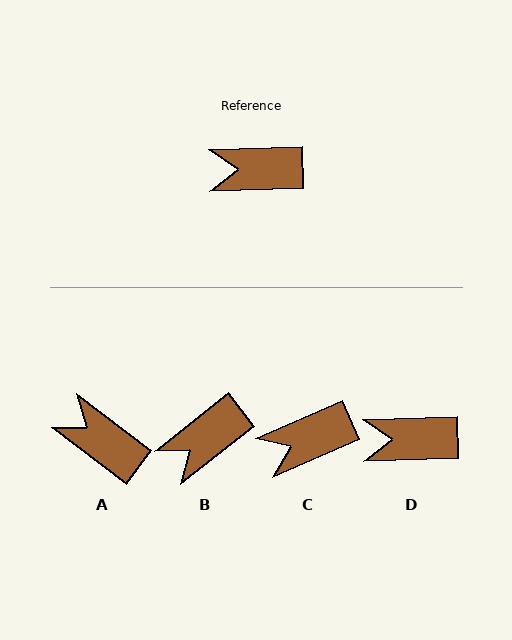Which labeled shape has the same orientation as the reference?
D.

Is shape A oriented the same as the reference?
No, it is off by about 39 degrees.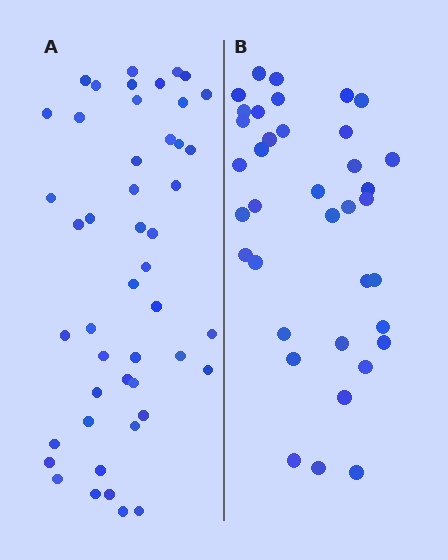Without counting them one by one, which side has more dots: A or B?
Region A (the left region) has more dots.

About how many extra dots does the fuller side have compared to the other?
Region A has roughly 10 or so more dots than region B.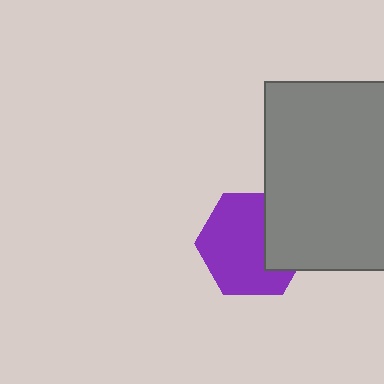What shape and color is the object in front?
The object in front is a gray rectangle.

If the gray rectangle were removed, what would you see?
You would see the complete purple hexagon.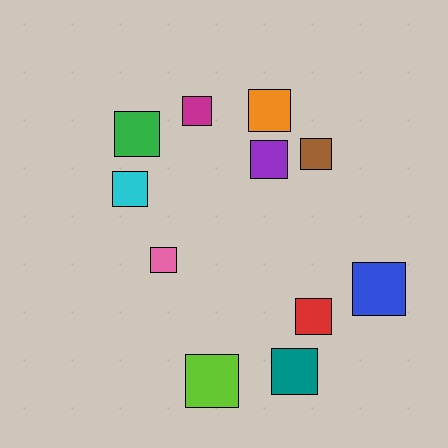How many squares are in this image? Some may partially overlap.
There are 11 squares.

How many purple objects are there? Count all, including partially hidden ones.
There is 1 purple object.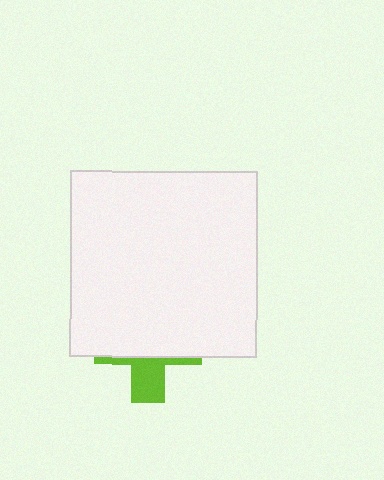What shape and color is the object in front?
The object in front is a white square.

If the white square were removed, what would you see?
You would see the complete lime cross.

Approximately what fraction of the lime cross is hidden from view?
Roughly 66% of the lime cross is hidden behind the white square.